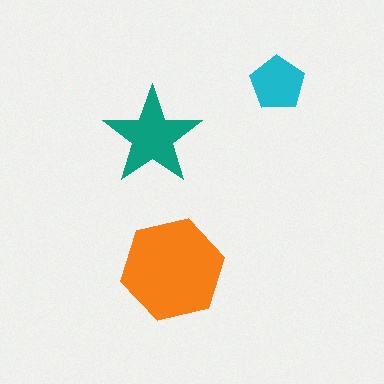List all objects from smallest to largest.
The cyan pentagon, the teal star, the orange hexagon.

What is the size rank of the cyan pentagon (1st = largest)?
3rd.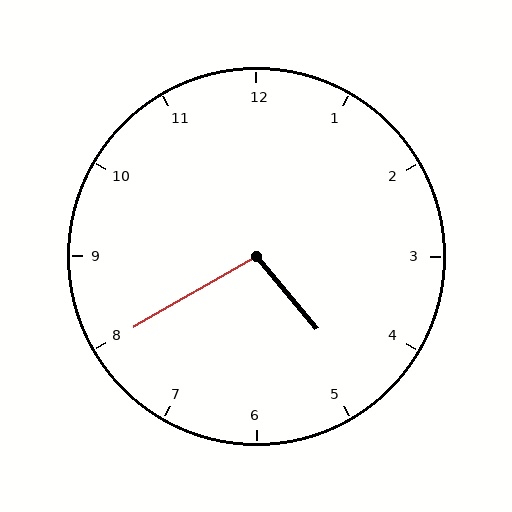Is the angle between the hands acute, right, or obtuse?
It is obtuse.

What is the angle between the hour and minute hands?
Approximately 100 degrees.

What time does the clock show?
4:40.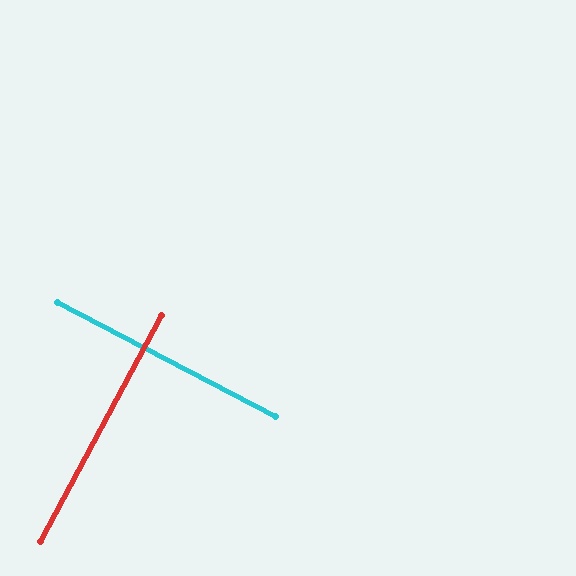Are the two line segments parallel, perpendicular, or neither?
Perpendicular — they meet at approximately 89°.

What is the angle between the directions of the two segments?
Approximately 89 degrees.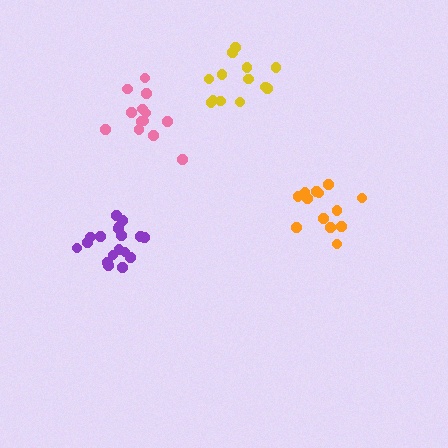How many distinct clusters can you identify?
There are 4 distinct clusters.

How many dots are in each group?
Group 1: 18 dots, Group 2: 13 dots, Group 3: 13 dots, Group 4: 13 dots (57 total).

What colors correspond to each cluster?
The clusters are colored: purple, pink, yellow, orange.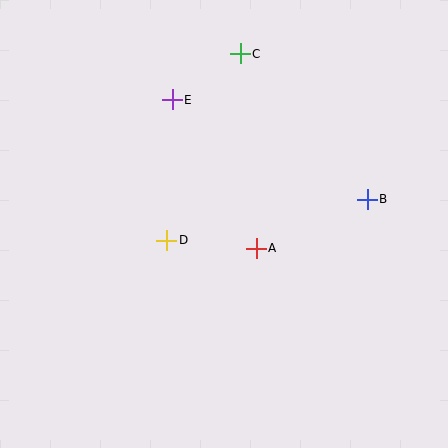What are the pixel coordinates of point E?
Point E is at (172, 100).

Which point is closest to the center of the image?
Point A at (256, 248) is closest to the center.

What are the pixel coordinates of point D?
Point D is at (167, 240).